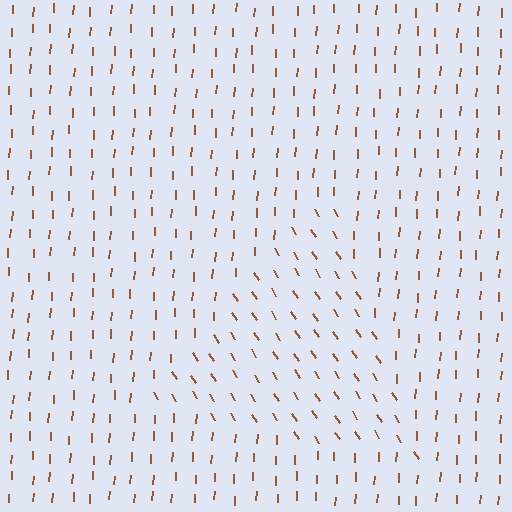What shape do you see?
I see a triangle.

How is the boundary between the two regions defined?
The boundary is defined purely by a change in line orientation (approximately 36 degrees difference). All lines are the same color and thickness.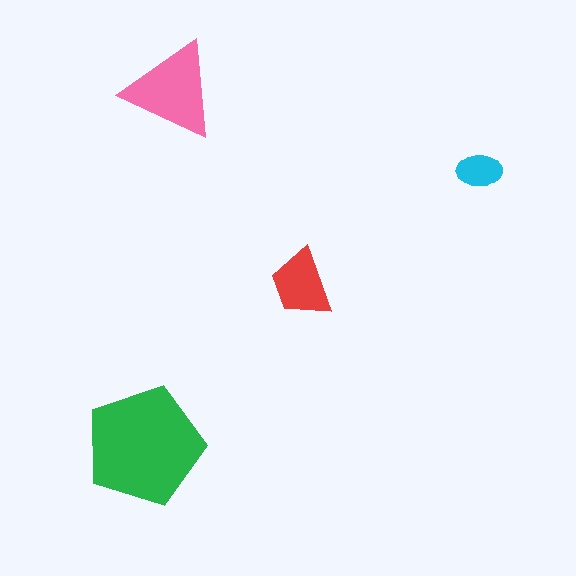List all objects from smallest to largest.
The cyan ellipse, the red trapezoid, the pink triangle, the green pentagon.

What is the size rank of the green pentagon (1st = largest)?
1st.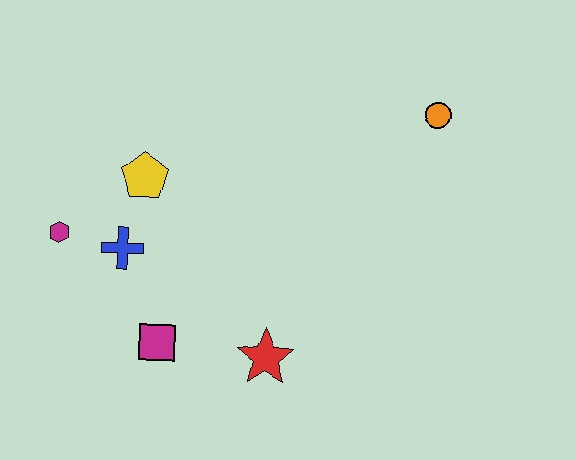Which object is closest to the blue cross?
The magenta hexagon is closest to the blue cross.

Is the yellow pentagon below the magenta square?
No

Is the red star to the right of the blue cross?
Yes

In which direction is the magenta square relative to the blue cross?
The magenta square is below the blue cross.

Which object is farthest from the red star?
The orange circle is farthest from the red star.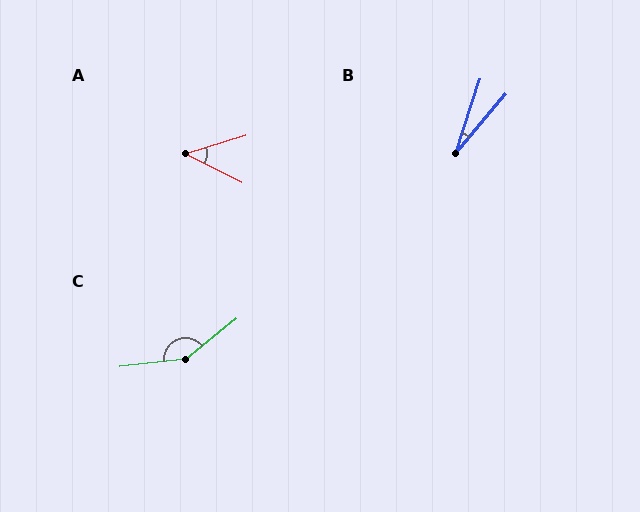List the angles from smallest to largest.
B (22°), A (44°), C (148°).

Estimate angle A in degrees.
Approximately 44 degrees.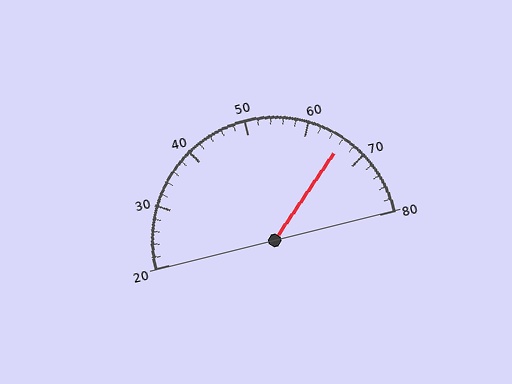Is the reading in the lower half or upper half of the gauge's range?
The reading is in the upper half of the range (20 to 80).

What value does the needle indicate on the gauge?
The needle indicates approximately 66.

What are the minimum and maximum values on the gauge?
The gauge ranges from 20 to 80.